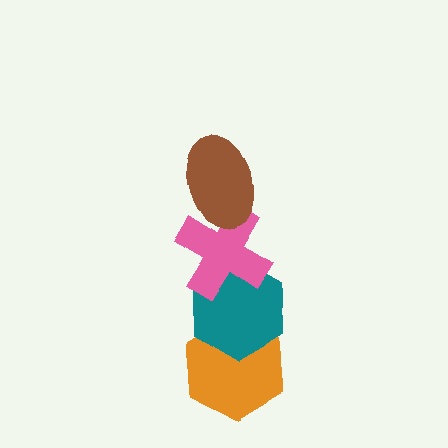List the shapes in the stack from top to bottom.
From top to bottom: the brown ellipse, the pink cross, the teal hexagon, the orange hexagon.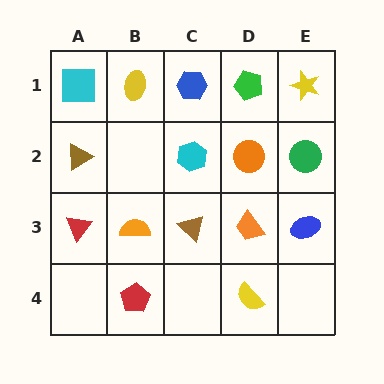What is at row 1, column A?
A cyan square.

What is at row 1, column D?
A green pentagon.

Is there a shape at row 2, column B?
No, that cell is empty.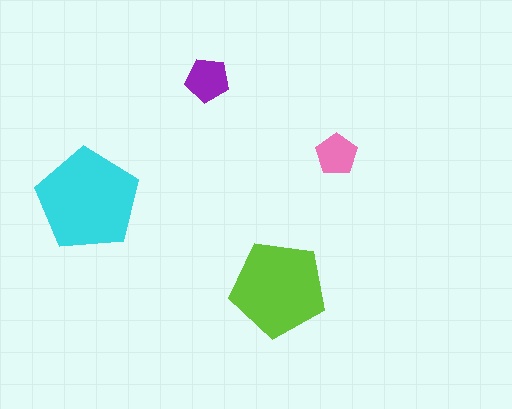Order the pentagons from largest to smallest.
the cyan one, the lime one, the purple one, the pink one.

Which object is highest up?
The purple pentagon is topmost.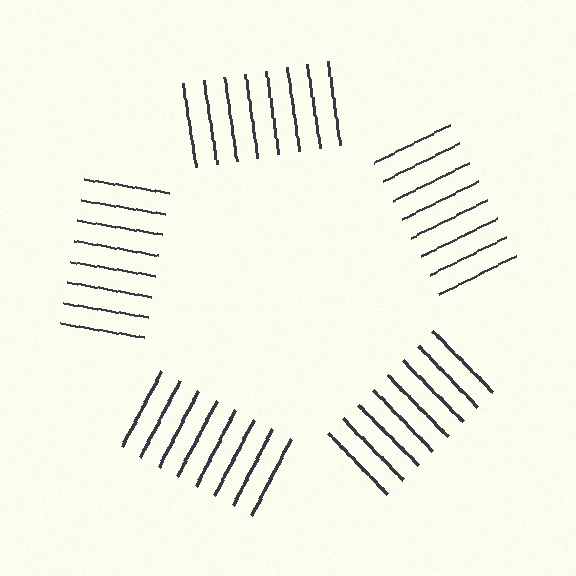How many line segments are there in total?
40 — 8 along each of the 5 edges.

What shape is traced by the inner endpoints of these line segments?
An illusory pentagon — the line segments terminate on its edges but no continuous stroke is drawn.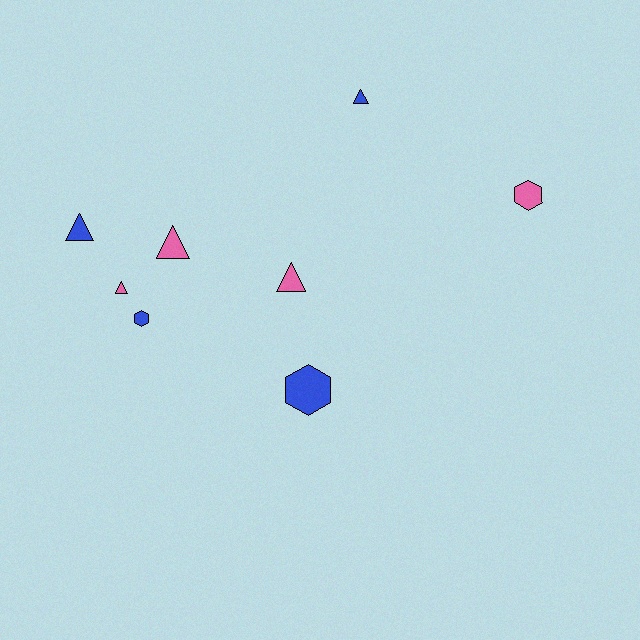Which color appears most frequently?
Blue, with 4 objects.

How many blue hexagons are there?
There are 2 blue hexagons.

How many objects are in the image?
There are 8 objects.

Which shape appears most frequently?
Triangle, with 5 objects.